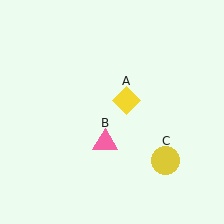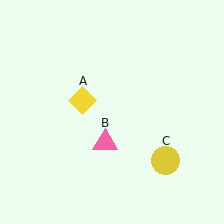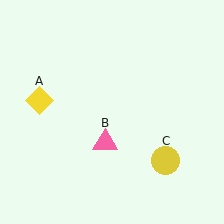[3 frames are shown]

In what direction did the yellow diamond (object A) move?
The yellow diamond (object A) moved left.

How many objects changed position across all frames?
1 object changed position: yellow diamond (object A).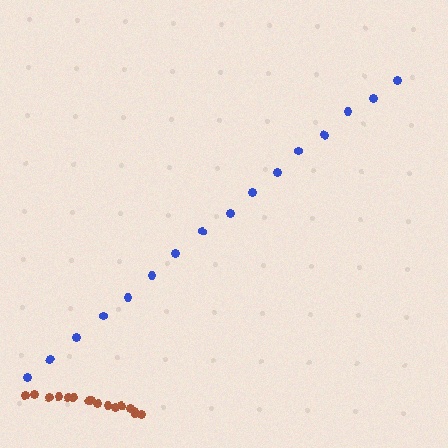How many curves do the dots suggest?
There are 2 distinct paths.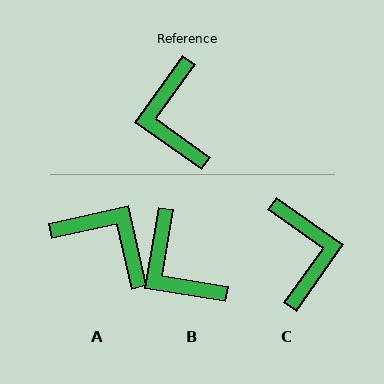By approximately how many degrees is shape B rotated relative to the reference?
Approximately 26 degrees counter-clockwise.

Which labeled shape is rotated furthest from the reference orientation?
C, about 180 degrees away.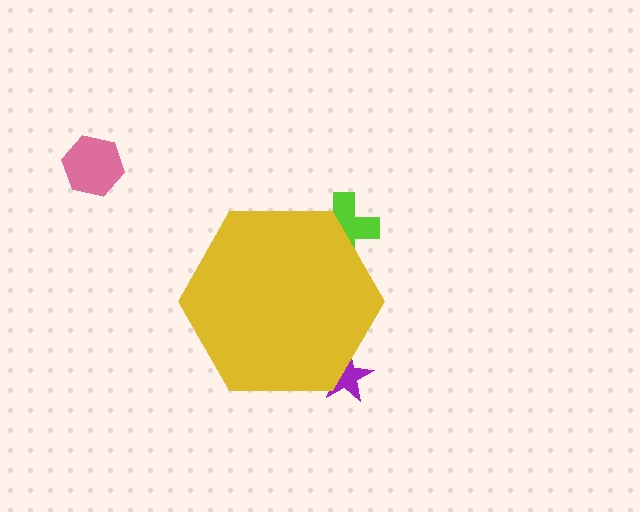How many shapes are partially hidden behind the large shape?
2 shapes are partially hidden.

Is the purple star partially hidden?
Yes, the purple star is partially hidden behind the yellow hexagon.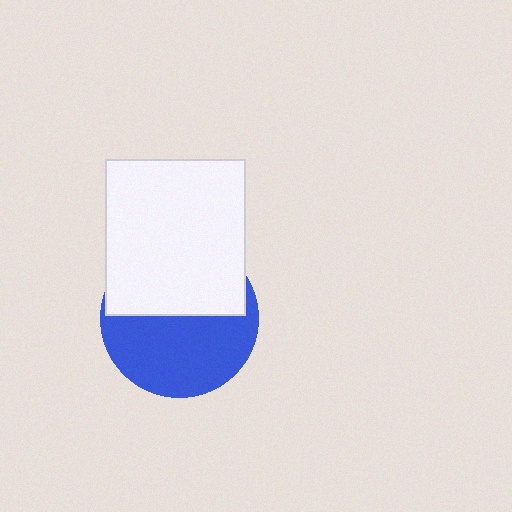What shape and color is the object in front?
The object in front is a white rectangle.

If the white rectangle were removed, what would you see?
You would see the complete blue circle.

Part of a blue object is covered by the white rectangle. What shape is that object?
It is a circle.